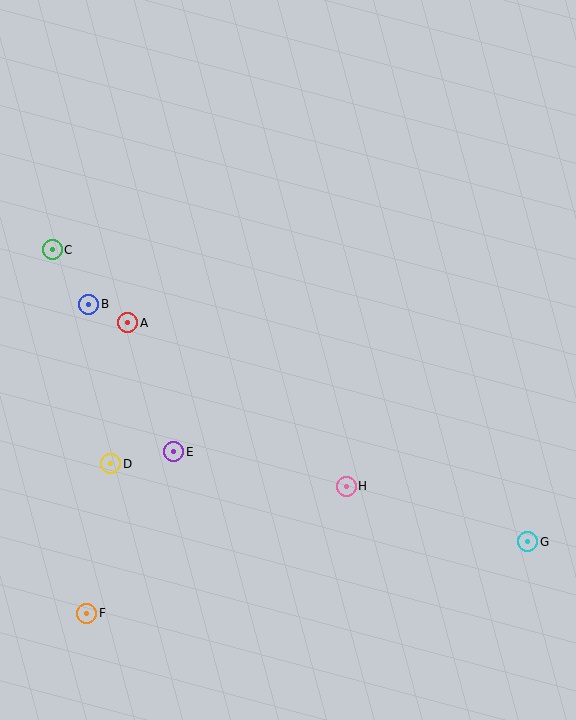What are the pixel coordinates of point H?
Point H is at (346, 486).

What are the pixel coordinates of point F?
Point F is at (87, 613).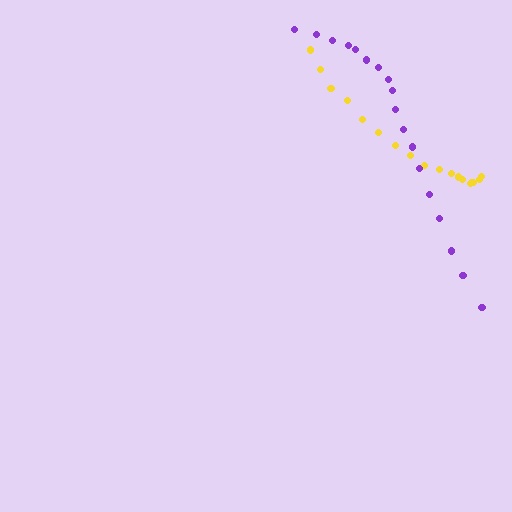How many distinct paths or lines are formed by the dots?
There are 2 distinct paths.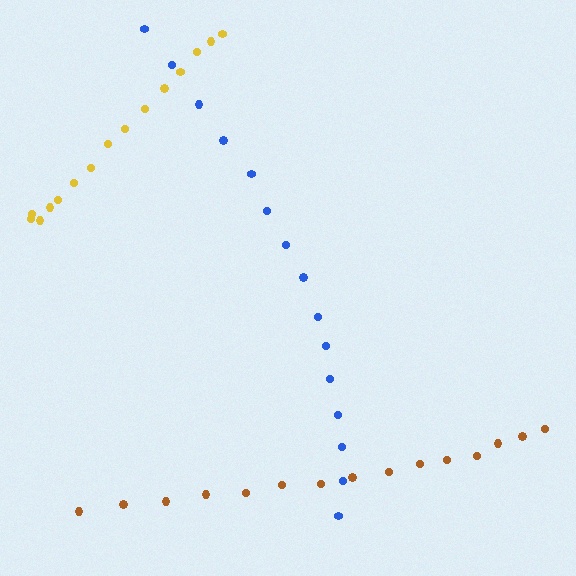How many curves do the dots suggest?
There are 3 distinct paths.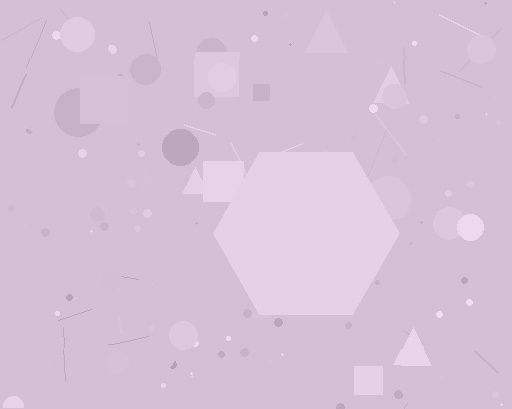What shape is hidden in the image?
A hexagon is hidden in the image.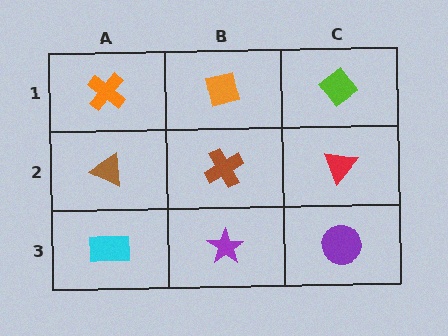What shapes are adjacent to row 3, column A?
A brown triangle (row 2, column A), a purple star (row 3, column B).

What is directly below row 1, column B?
A brown cross.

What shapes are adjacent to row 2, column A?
An orange cross (row 1, column A), a cyan rectangle (row 3, column A), a brown cross (row 2, column B).